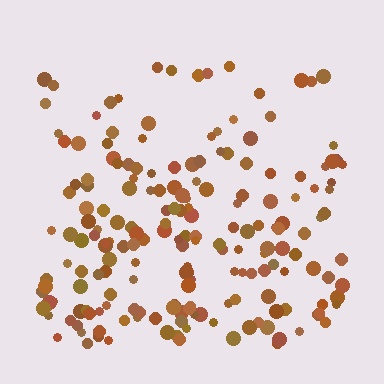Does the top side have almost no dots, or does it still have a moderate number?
Still a moderate number, just noticeably fewer than the bottom.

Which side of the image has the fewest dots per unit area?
The top.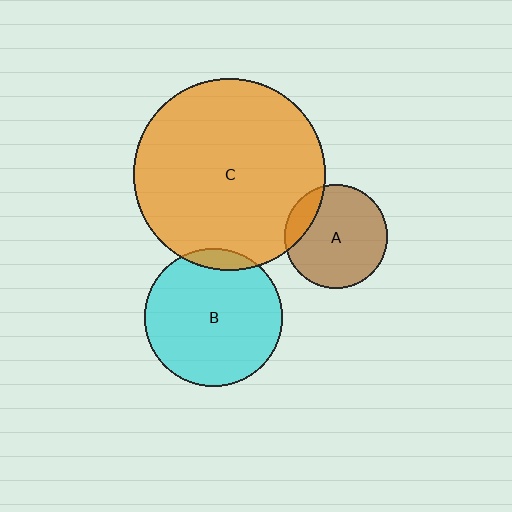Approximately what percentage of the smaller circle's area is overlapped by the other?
Approximately 5%.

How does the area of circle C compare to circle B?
Approximately 1.9 times.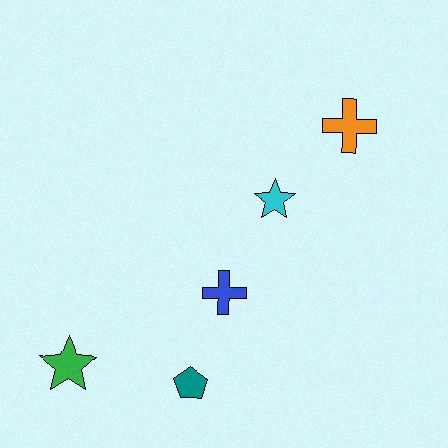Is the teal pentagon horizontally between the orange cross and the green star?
Yes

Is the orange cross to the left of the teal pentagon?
No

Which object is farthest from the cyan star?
The green star is farthest from the cyan star.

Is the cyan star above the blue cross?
Yes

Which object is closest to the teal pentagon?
The blue cross is closest to the teal pentagon.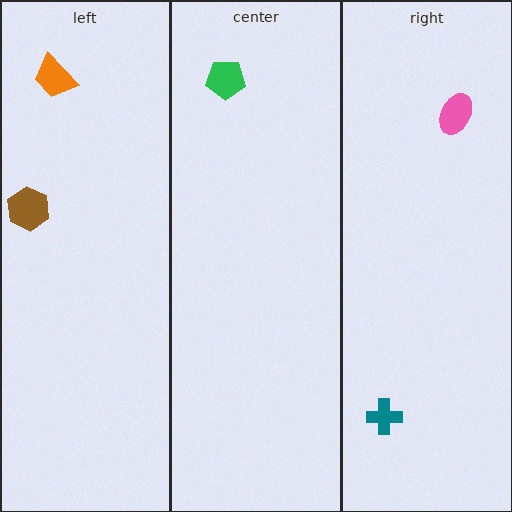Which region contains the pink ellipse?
The right region.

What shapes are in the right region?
The teal cross, the pink ellipse.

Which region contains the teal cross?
The right region.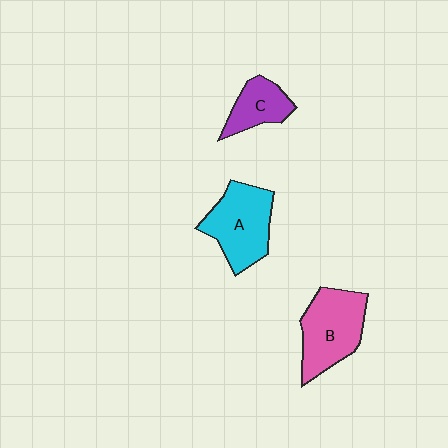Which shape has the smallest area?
Shape C (purple).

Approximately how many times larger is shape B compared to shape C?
Approximately 1.7 times.